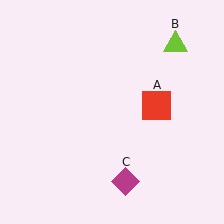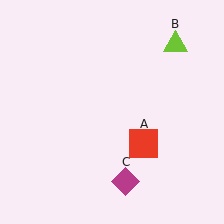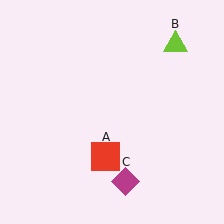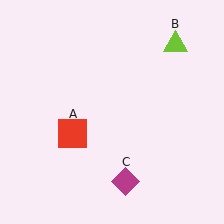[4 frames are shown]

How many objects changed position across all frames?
1 object changed position: red square (object A).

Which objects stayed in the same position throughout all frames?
Lime triangle (object B) and magenta diamond (object C) remained stationary.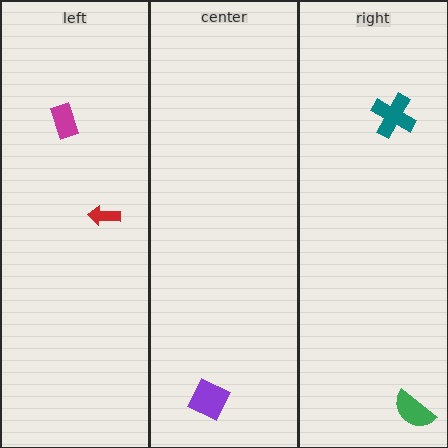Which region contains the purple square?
The center region.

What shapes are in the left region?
The red arrow, the magenta rectangle.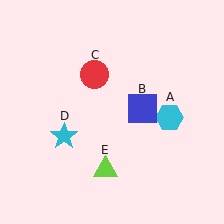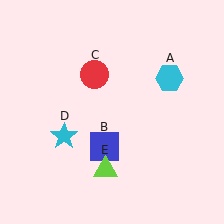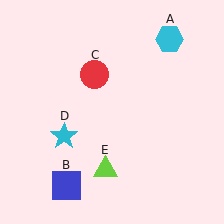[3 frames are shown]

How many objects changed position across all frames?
2 objects changed position: cyan hexagon (object A), blue square (object B).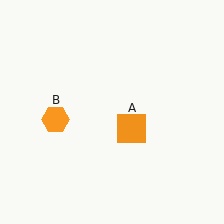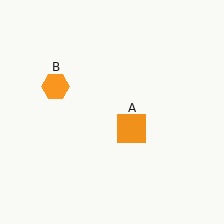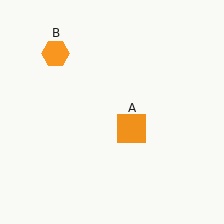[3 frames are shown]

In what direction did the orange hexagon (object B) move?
The orange hexagon (object B) moved up.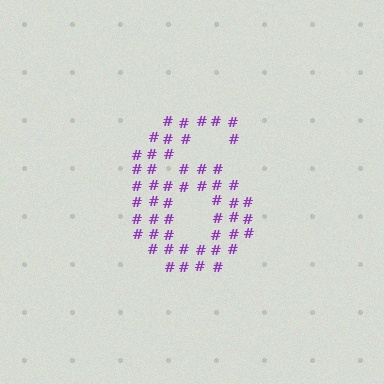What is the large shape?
The large shape is the digit 6.